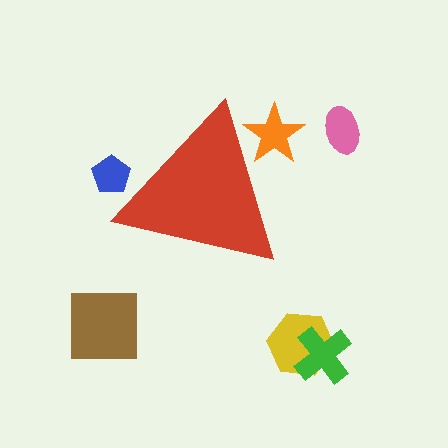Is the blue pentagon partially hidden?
Yes, the blue pentagon is partially hidden behind the red triangle.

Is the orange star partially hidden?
Yes, the orange star is partially hidden behind the red triangle.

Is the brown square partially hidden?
No, the brown square is fully visible.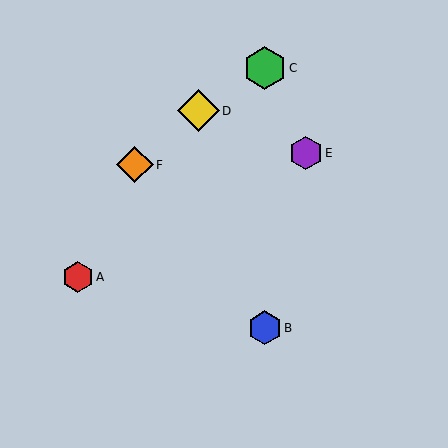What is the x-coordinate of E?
Object E is at x≈306.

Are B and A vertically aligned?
No, B is at x≈265 and A is at x≈78.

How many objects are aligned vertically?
2 objects (B, C) are aligned vertically.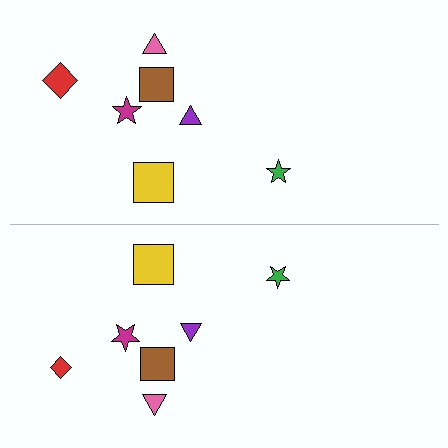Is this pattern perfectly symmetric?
No, the pattern is not perfectly symmetric. The red diamond on the bottom side has a different size than its mirror counterpart.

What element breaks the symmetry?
The red diamond on the bottom side has a different size than its mirror counterpart.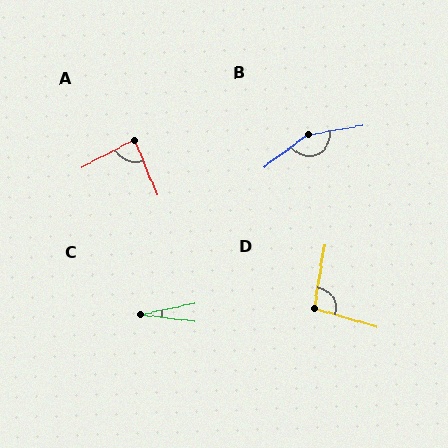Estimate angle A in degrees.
Approximately 85 degrees.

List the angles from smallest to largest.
C (19°), A (85°), D (98°), B (153°).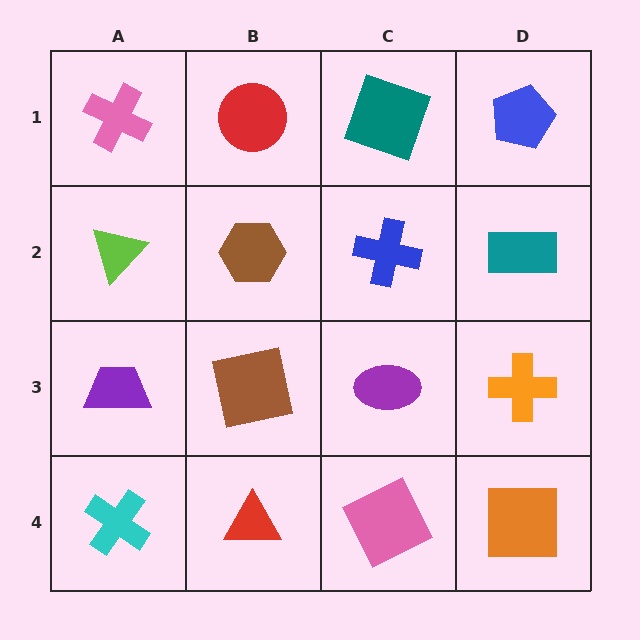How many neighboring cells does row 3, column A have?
3.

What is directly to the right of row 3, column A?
A brown square.